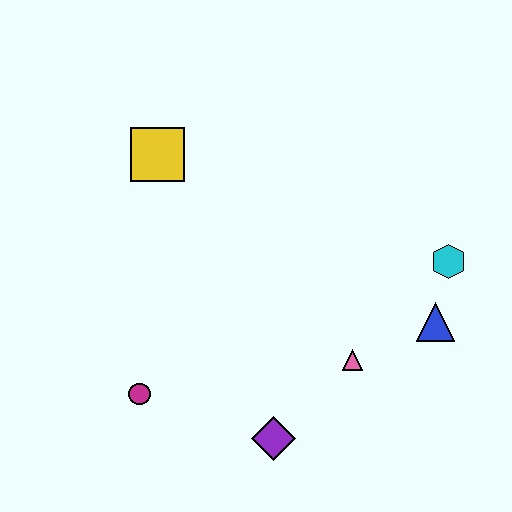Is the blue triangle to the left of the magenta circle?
No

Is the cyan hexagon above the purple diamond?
Yes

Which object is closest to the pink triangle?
The blue triangle is closest to the pink triangle.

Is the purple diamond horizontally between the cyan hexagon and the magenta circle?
Yes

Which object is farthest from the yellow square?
The blue triangle is farthest from the yellow square.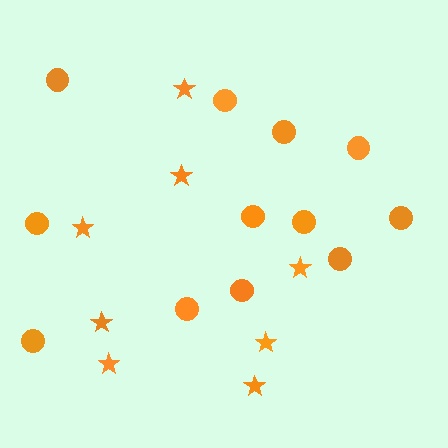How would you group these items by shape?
There are 2 groups: one group of circles (12) and one group of stars (8).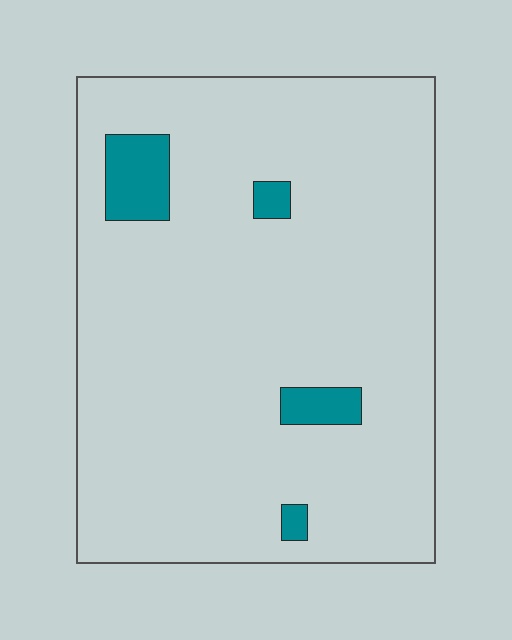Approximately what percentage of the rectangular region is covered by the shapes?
Approximately 5%.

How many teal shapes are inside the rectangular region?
4.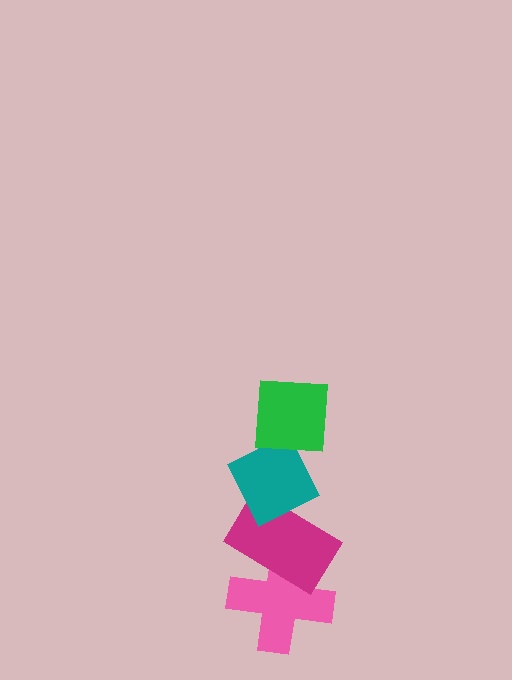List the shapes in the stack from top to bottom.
From top to bottom: the green square, the teal diamond, the magenta rectangle, the pink cross.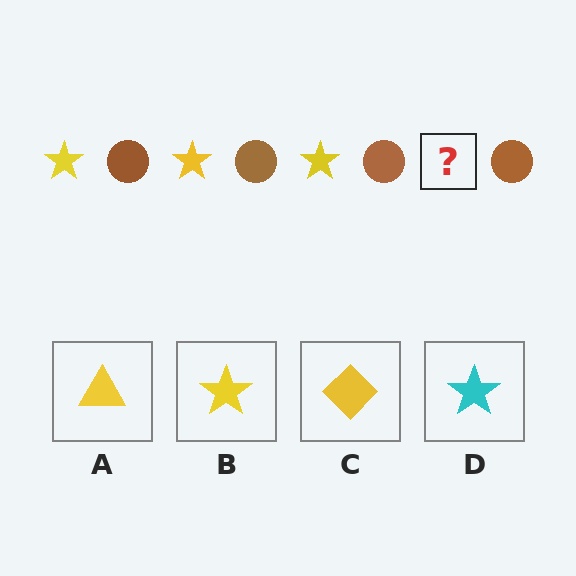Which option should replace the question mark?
Option B.